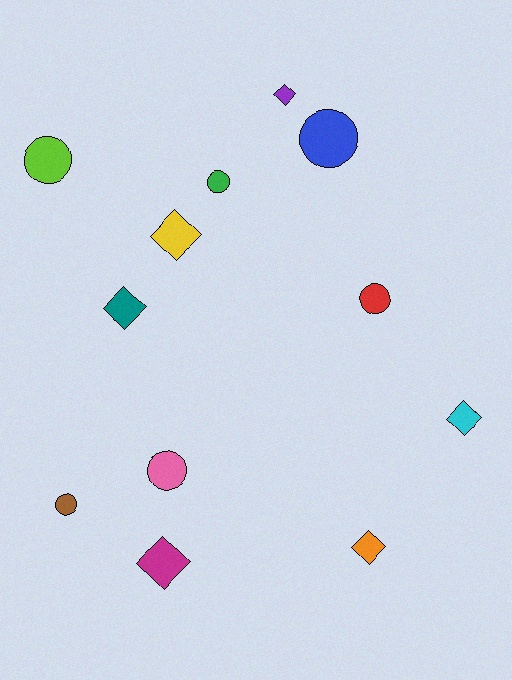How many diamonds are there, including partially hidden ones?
There are 6 diamonds.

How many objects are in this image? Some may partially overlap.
There are 12 objects.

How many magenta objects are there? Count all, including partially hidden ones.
There is 1 magenta object.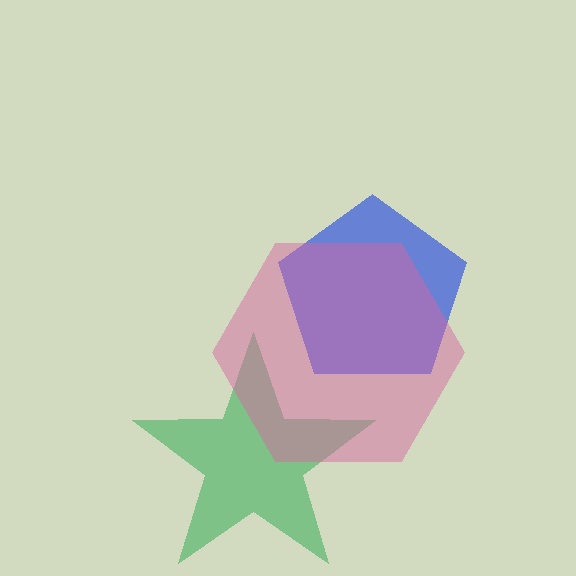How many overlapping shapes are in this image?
There are 3 overlapping shapes in the image.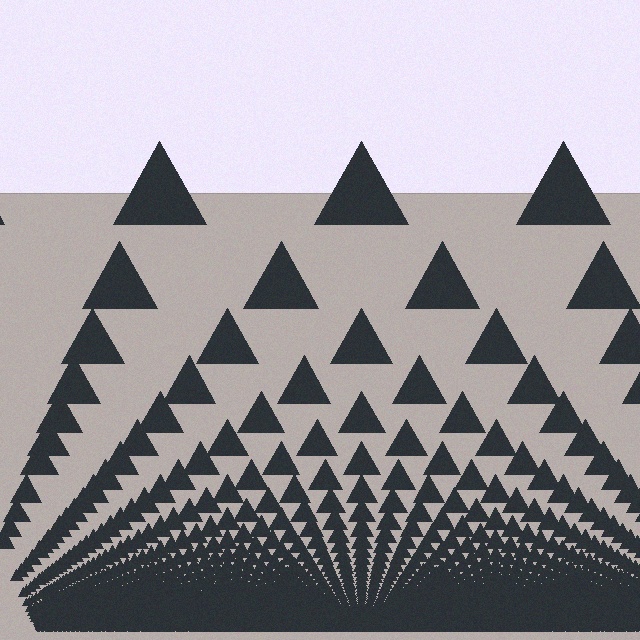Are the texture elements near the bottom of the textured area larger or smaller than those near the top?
Smaller. The gradient is inverted — elements near the bottom are smaller and denser.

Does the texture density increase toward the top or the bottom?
Density increases toward the bottom.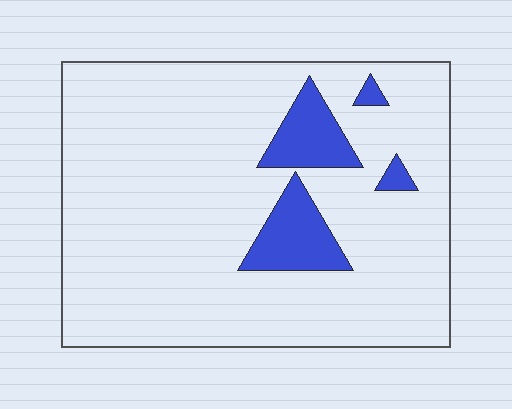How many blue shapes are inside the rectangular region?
4.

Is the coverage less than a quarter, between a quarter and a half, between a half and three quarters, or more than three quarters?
Less than a quarter.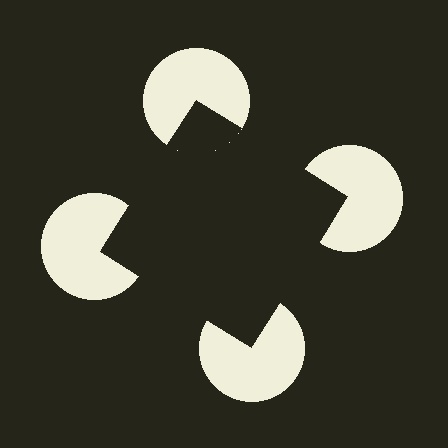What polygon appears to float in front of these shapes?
An illusory square — its edges are inferred from the aligned wedge cuts in the pac-man discs, not physically drawn.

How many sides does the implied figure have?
4 sides.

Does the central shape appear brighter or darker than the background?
It typically appears slightly darker than the background, even though no actual brightness change is drawn.